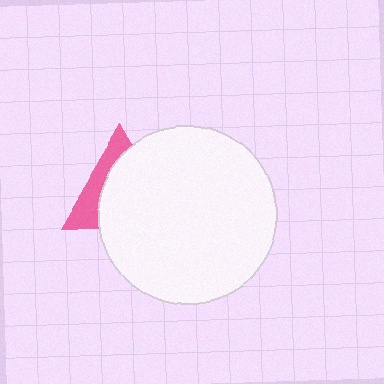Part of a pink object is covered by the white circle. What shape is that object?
It is a triangle.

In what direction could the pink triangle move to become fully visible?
The pink triangle could move left. That would shift it out from behind the white circle entirely.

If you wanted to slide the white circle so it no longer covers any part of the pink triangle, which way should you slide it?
Slide it right — that is the most direct way to separate the two shapes.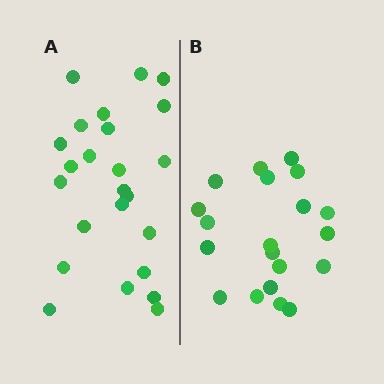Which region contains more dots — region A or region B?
Region A (the left region) has more dots.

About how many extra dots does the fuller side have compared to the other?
Region A has about 4 more dots than region B.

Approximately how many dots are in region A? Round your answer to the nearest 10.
About 20 dots. (The exact count is 24, which rounds to 20.)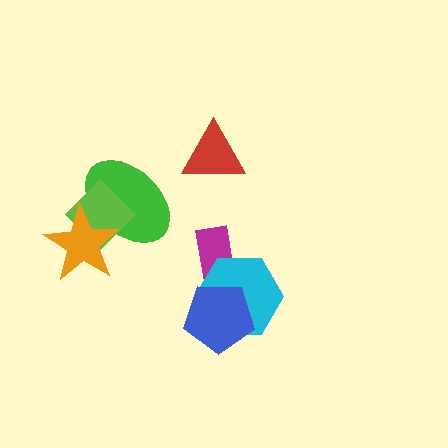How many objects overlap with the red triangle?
0 objects overlap with the red triangle.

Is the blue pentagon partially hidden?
No, no other shape covers it.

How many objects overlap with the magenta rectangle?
1 object overlaps with the magenta rectangle.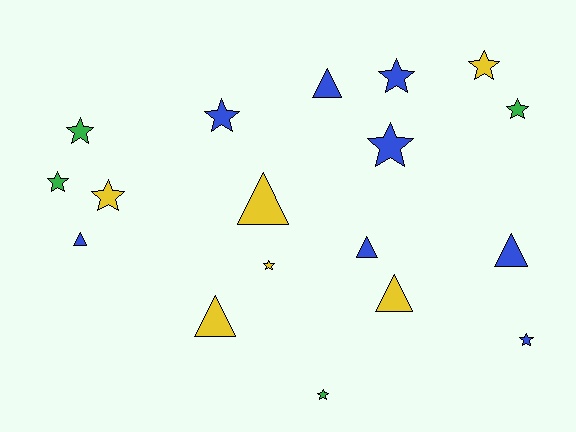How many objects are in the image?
There are 18 objects.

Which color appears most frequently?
Blue, with 8 objects.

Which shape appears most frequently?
Star, with 11 objects.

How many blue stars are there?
There are 4 blue stars.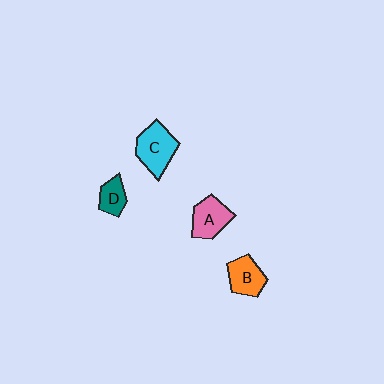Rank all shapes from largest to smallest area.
From largest to smallest: C (cyan), A (pink), B (orange), D (teal).